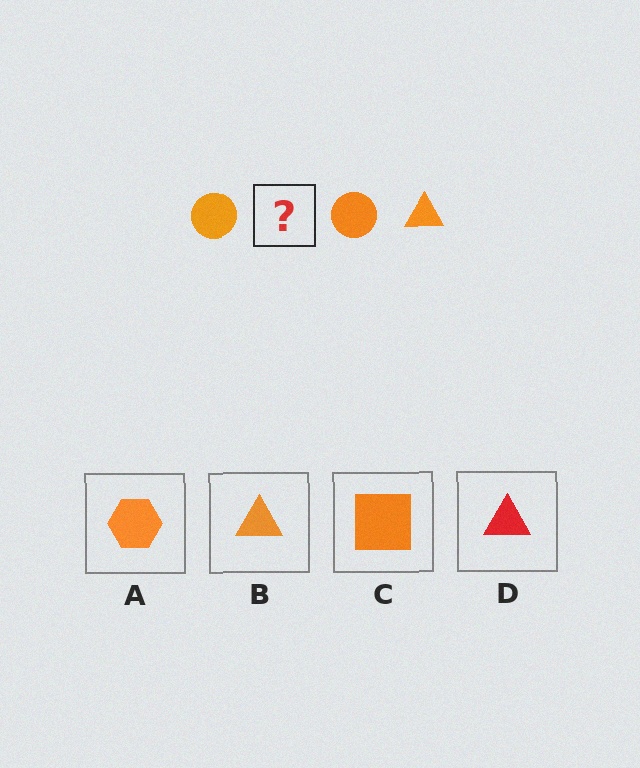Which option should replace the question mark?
Option B.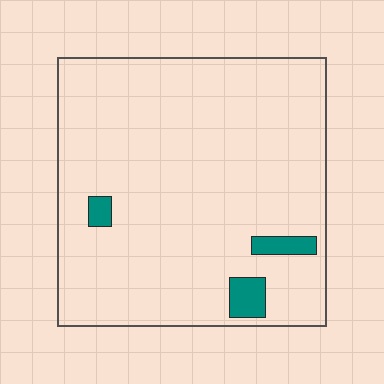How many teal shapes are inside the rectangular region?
3.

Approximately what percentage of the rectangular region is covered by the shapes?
Approximately 5%.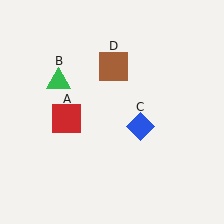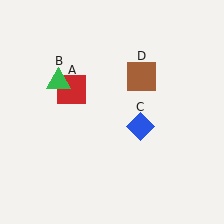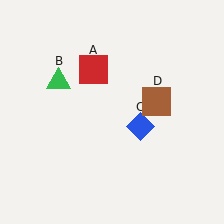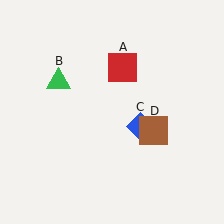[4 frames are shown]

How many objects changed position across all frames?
2 objects changed position: red square (object A), brown square (object D).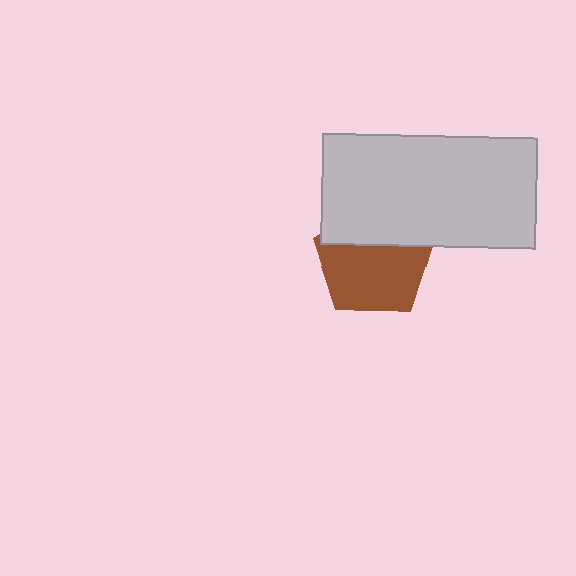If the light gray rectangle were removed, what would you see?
You would see the complete brown pentagon.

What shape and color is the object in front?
The object in front is a light gray rectangle.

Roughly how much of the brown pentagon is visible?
Most of it is visible (roughly 66%).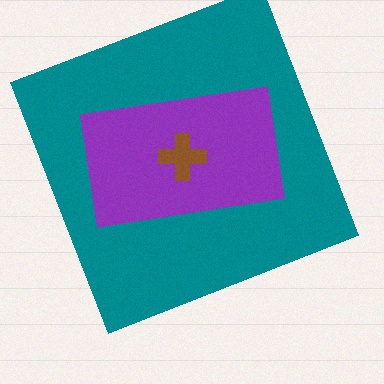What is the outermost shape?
The teal square.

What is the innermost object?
The brown cross.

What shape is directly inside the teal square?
The purple rectangle.